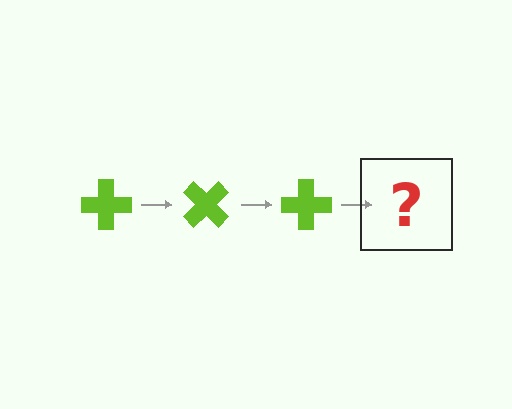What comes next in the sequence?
The next element should be a lime cross rotated 135 degrees.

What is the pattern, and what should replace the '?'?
The pattern is that the cross rotates 45 degrees each step. The '?' should be a lime cross rotated 135 degrees.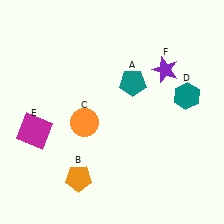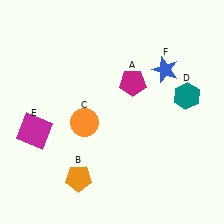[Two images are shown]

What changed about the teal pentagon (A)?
In Image 1, A is teal. In Image 2, it changed to magenta.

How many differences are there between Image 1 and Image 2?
There are 2 differences between the two images.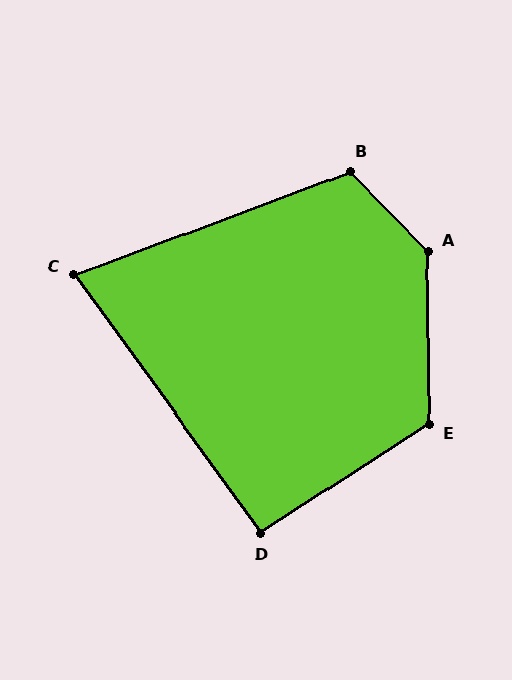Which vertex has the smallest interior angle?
C, at approximately 75 degrees.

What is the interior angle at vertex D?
Approximately 93 degrees (approximately right).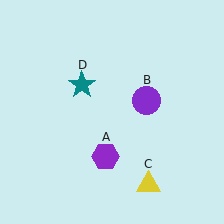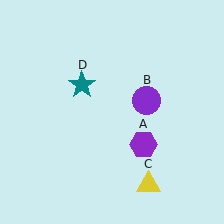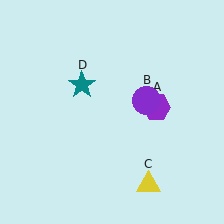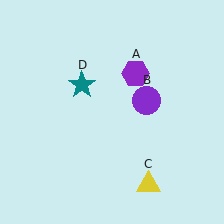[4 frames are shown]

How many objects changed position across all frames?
1 object changed position: purple hexagon (object A).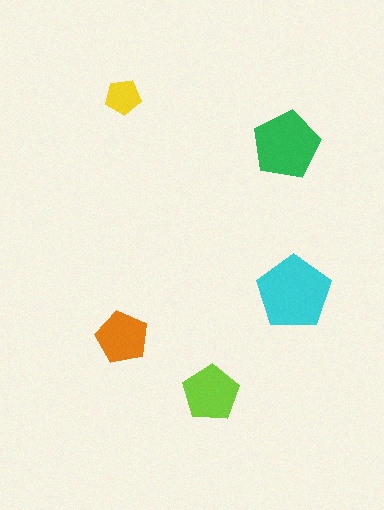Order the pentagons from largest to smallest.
the cyan one, the green one, the lime one, the orange one, the yellow one.